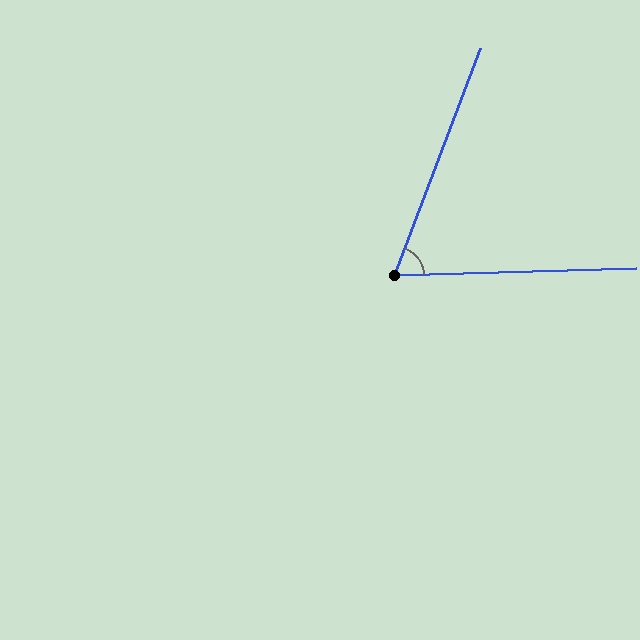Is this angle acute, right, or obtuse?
It is acute.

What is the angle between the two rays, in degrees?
Approximately 68 degrees.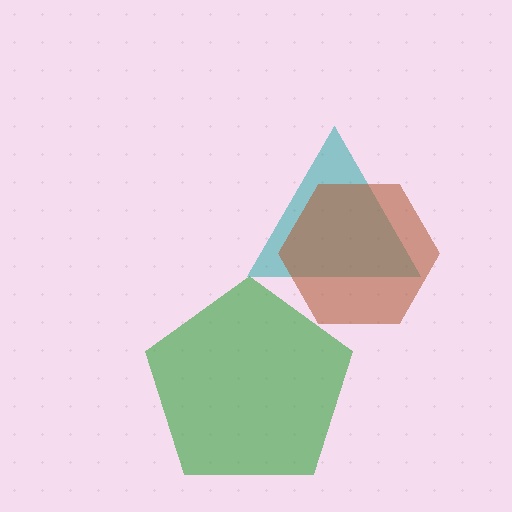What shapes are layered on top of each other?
The layered shapes are: a teal triangle, a green pentagon, a brown hexagon.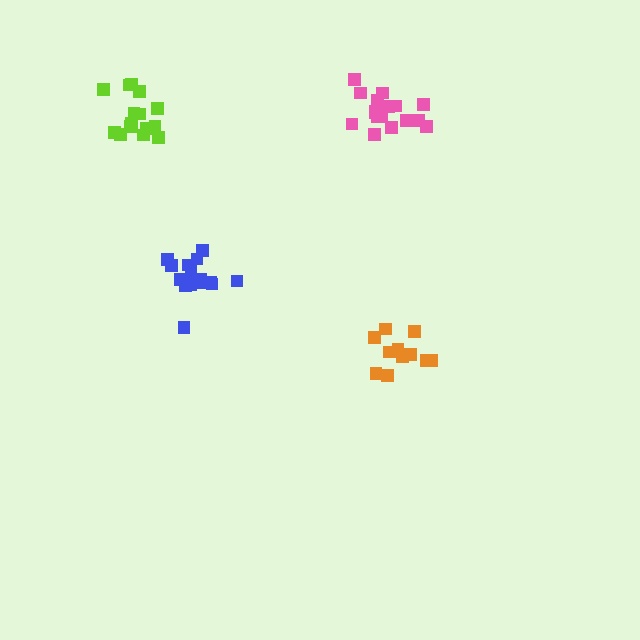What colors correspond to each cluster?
The clusters are colored: orange, blue, pink, lime.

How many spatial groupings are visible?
There are 4 spatial groupings.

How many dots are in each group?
Group 1: 12 dots, Group 2: 16 dots, Group 3: 17 dots, Group 4: 16 dots (61 total).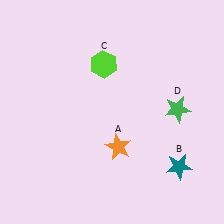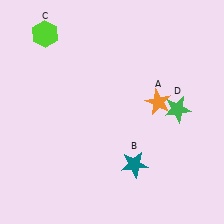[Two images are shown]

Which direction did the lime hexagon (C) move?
The lime hexagon (C) moved left.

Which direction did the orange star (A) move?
The orange star (A) moved up.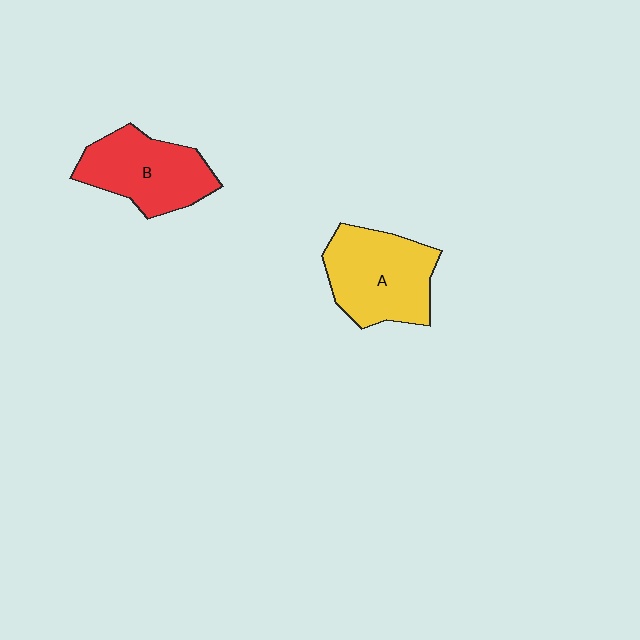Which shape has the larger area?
Shape A (yellow).